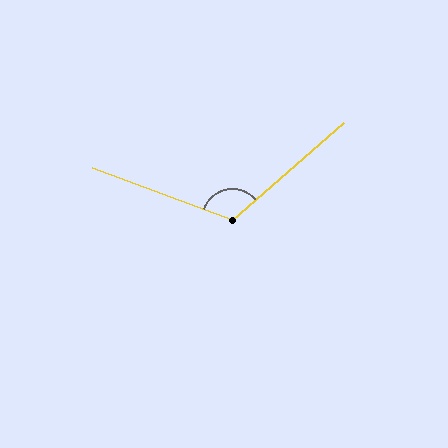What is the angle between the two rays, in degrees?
Approximately 119 degrees.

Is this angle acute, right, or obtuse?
It is obtuse.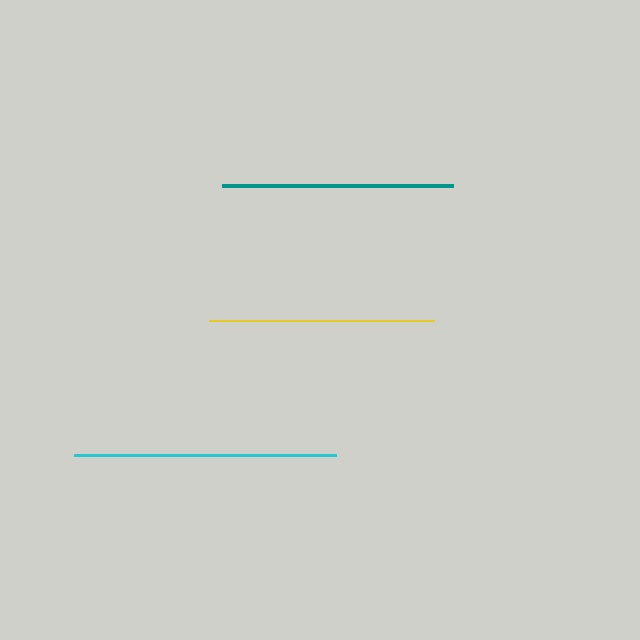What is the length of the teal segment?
The teal segment is approximately 231 pixels long.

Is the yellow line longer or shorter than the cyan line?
The cyan line is longer than the yellow line.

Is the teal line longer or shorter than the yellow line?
The teal line is longer than the yellow line.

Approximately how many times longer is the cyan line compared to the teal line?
The cyan line is approximately 1.1 times the length of the teal line.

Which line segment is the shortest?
The yellow line is the shortest at approximately 225 pixels.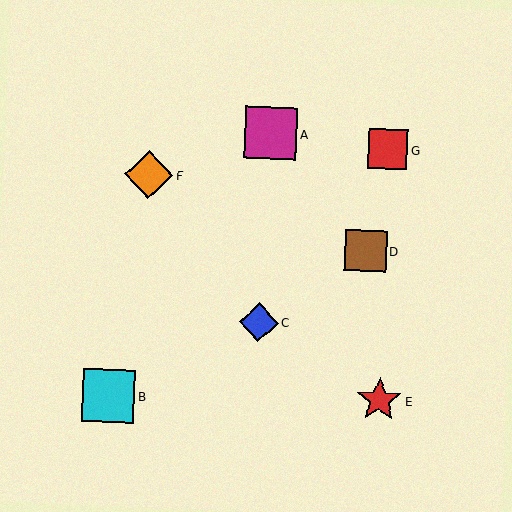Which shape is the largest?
The cyan square (labeled B) is the largest.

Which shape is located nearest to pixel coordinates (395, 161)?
The red square (labeled G) at (388, 149) is nearest to that location.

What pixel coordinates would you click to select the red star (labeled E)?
Click at (379, 400) to select the red star E.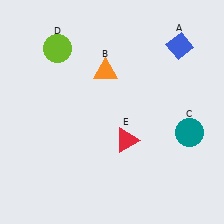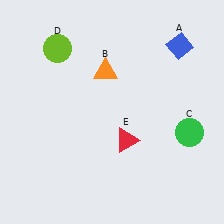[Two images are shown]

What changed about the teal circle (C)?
In Image 1, C is teal. In Image 2, it changed to green.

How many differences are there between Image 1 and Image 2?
There is 1 difference between the two images.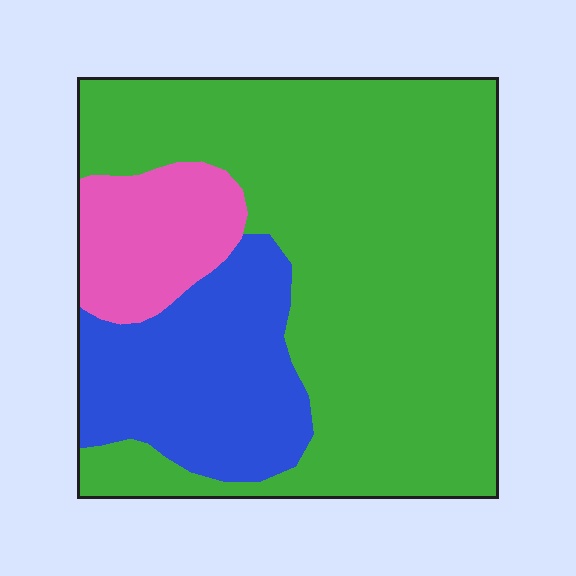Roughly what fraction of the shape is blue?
Blue takes up about one fifth (1/5) of the shape.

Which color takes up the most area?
Green, at roughly 65%.